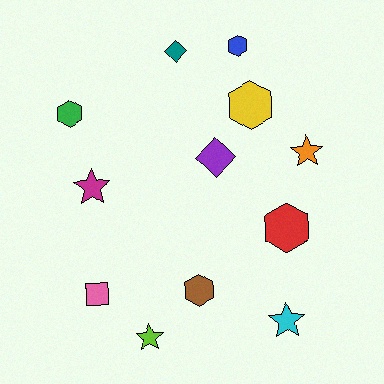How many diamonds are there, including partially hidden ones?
There are 2 diamonds.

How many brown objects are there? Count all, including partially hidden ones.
There is 1 brown object.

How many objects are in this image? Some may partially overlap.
There are 12 objects.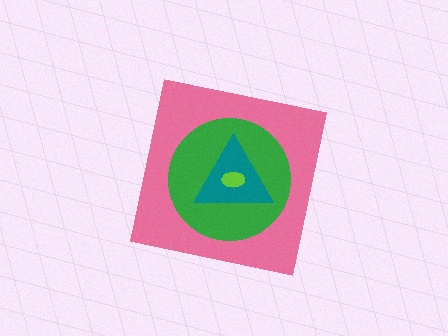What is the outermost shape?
The pink square.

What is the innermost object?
The lime ellipse.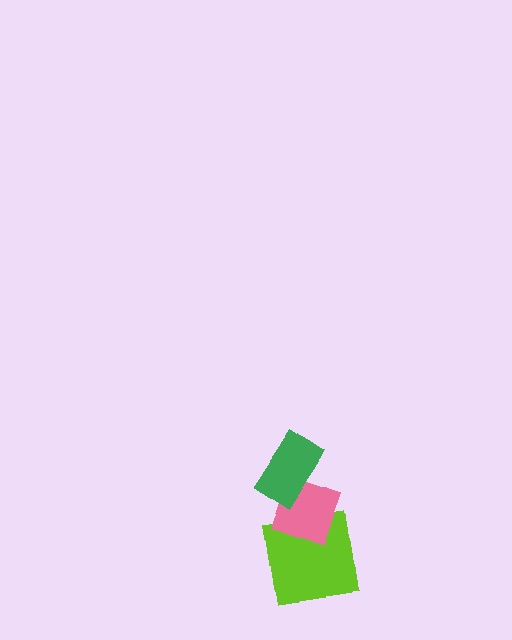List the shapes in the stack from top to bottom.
From top to bottom: the green rectangle, the pink diamond, the lime square.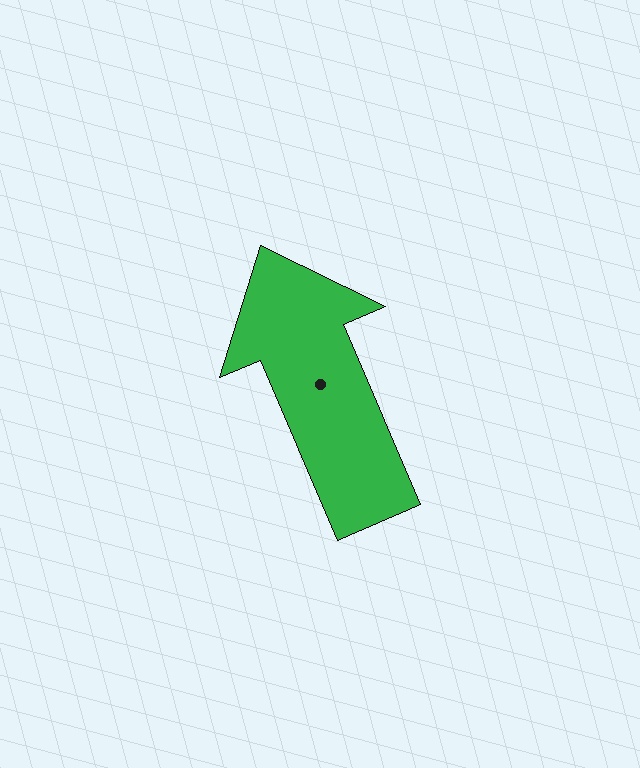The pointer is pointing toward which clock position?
Roughly 11 o'clock.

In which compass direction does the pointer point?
Northwest.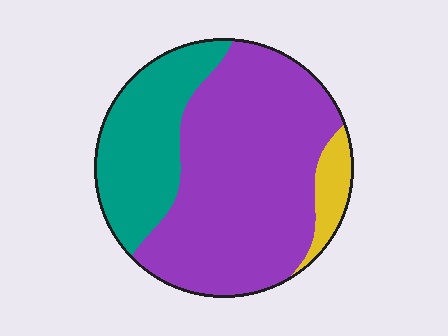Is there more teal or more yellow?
Teal.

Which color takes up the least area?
Yellow, at roughly 5%.